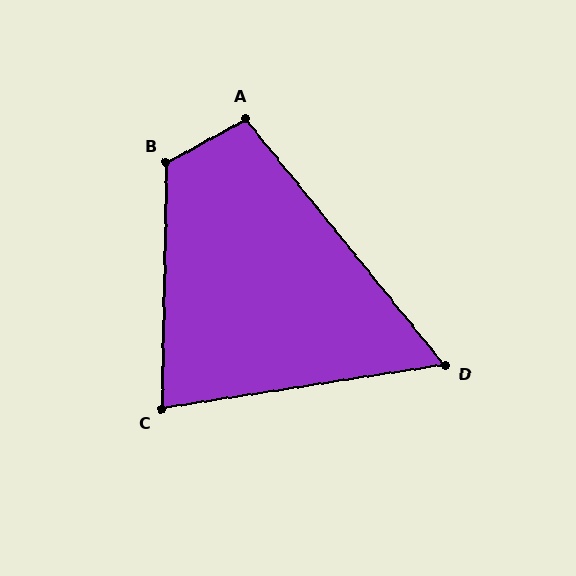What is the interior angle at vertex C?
Approximately 80 degrees (acute).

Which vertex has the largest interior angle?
B, at approximately 120 degrees.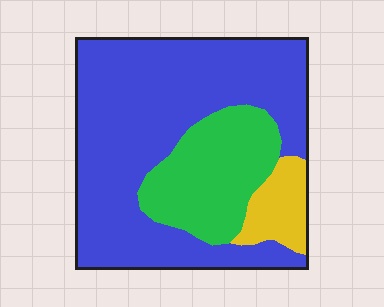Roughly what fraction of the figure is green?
Green covers roughly 25% of the figure.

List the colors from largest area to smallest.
From largest to smallest: blue, green, yellow.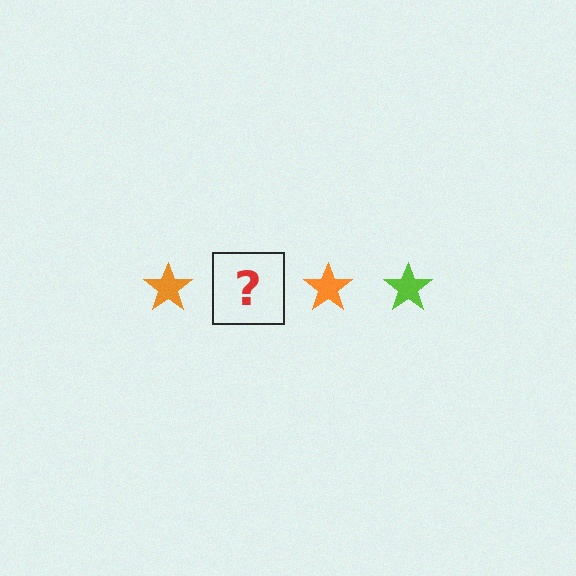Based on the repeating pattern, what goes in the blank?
The blank should be a lime star.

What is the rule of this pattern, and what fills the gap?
The rule is that the pattern cycles through orange, lime stars. The gap should be filled with a lime star.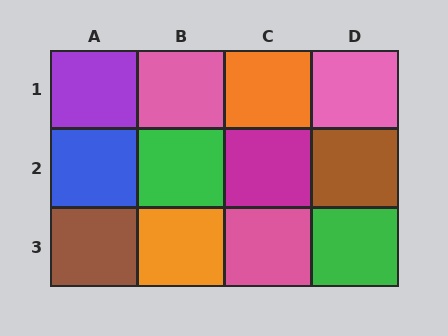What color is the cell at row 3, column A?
Brown.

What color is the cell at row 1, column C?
Orange.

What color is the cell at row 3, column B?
Orange.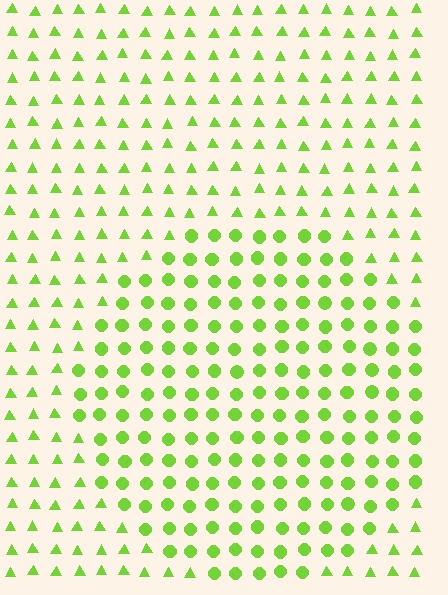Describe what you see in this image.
The image is filled with small lime elements arranged in a uniform grid. A circle-shaped region contains circles, while the surrounding area contains triangles. The boundary is defined purely by the change in element shape.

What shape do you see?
I see a circle.